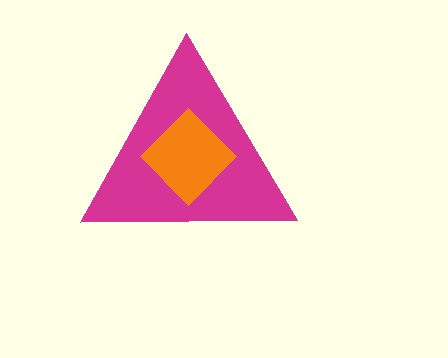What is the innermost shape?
The orange diamond.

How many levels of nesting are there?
2.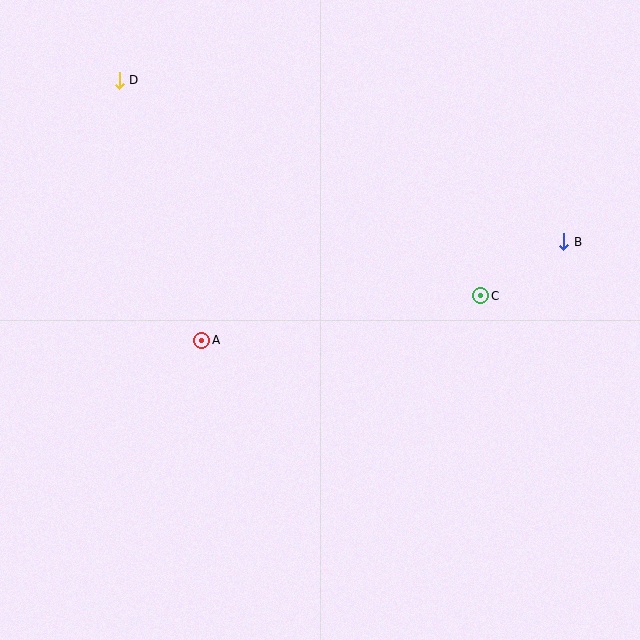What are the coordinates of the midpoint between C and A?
The midpoint between C and A is at (341, 318).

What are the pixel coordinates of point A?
Point A is at (202, 340).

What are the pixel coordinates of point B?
Point B is at (564, 242).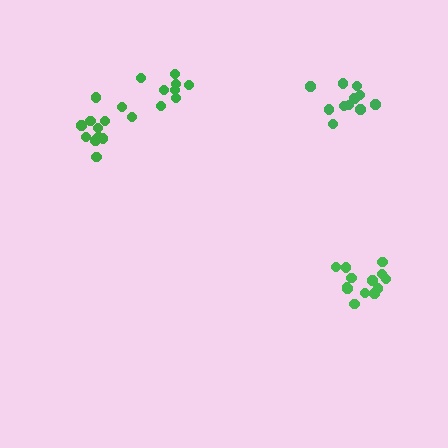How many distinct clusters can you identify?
There are 4 distinct clusters.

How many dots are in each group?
Group 1: 11 dots, Group 2: 12 dots, Group 3: 8 dots, Group 4: 13 dots (44 total).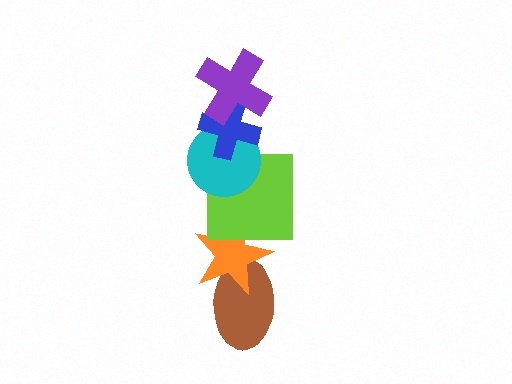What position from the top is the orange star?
The orange star is 5th from the top.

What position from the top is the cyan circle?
The cyan circle is 3rd from the top.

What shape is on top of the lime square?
The cyan circle is on top of the lime square.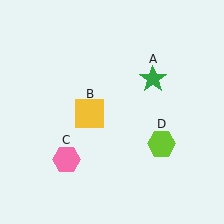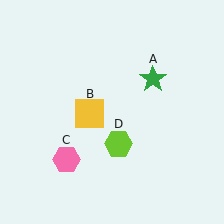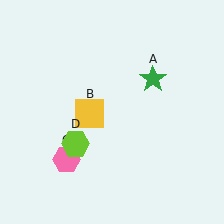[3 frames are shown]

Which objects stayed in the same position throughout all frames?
Green star (object A) and yellow square (object B) and pink hexagon (object C) remained stationary.